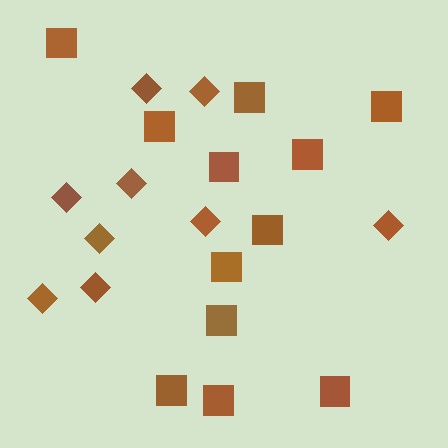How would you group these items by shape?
There are 2 groups: one group of squares (12) and one group of diamonds (9).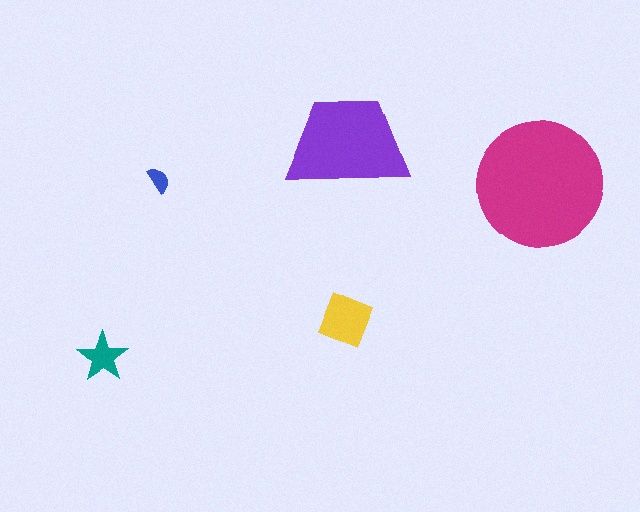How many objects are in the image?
There are 5 objects in the image.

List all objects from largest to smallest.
The magenta circle, the purple trapezoid, the yellow square, the teal star, the blue semicircle.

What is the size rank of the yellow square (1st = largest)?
3rd.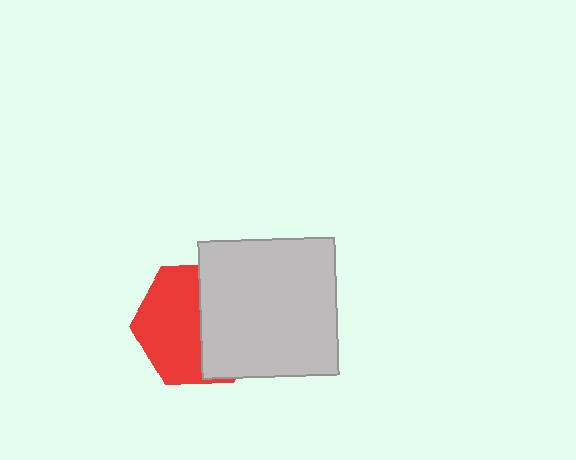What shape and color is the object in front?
The object in front is a light gray square.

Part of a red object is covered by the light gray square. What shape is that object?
It is a hexagon.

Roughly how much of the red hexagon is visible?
About half of it is visible (roughly 54%).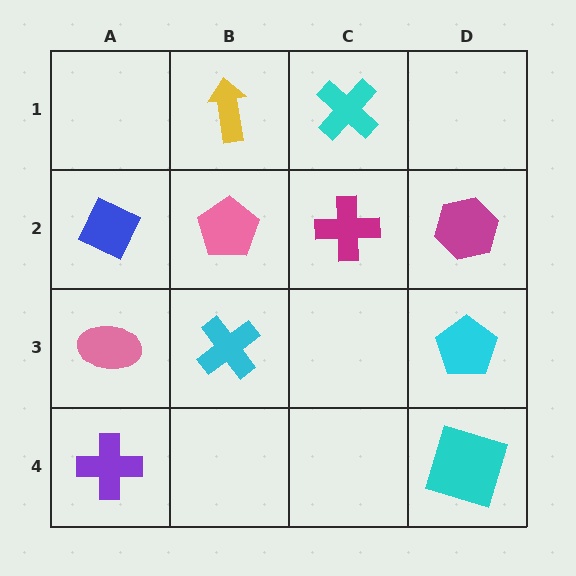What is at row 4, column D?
A cyan square.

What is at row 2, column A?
A blue diamond.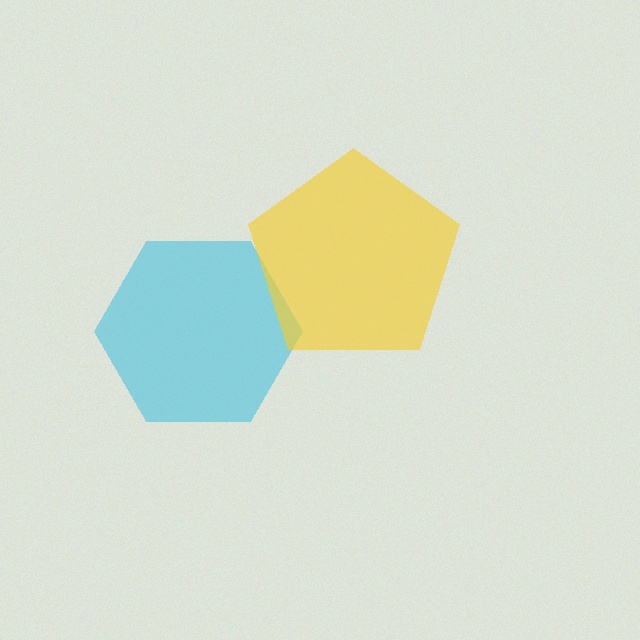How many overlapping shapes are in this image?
There are 2 overlapping shapes in the image.